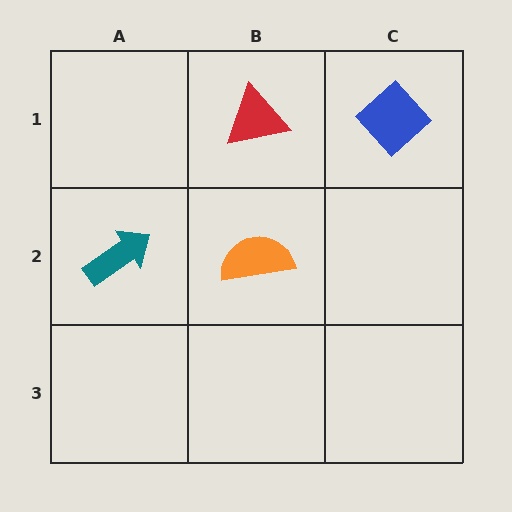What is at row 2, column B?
An orange semicircle.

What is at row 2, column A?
A teal arrow.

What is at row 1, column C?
A blue diamond.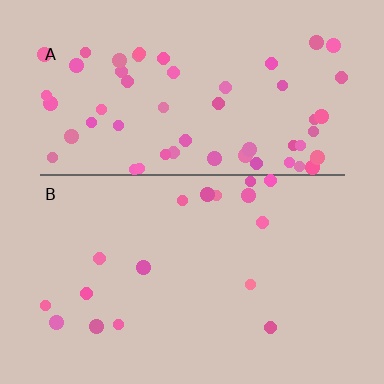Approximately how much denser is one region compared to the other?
Approximately 3.4× — region A over region B.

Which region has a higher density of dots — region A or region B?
A (the top).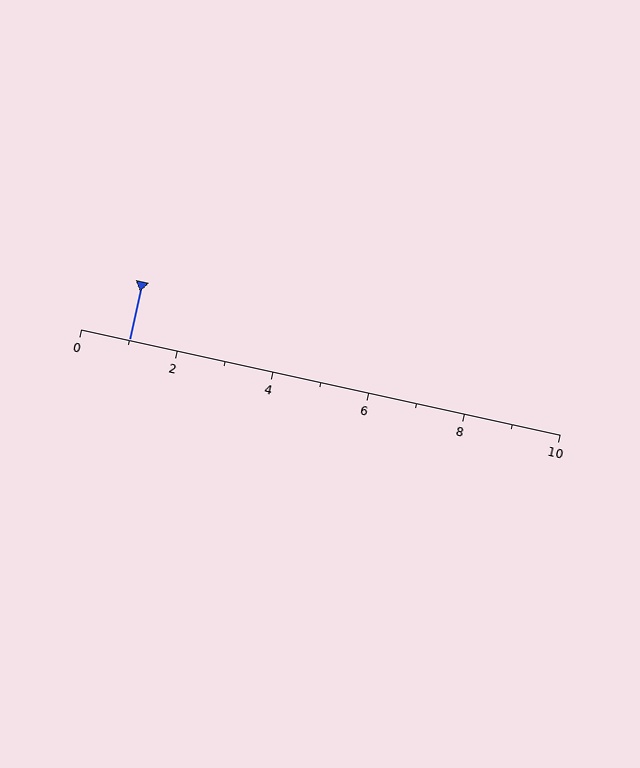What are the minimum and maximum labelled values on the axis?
The axis runs from 0 to 10.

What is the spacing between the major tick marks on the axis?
The major ticks are spaced 2 apart.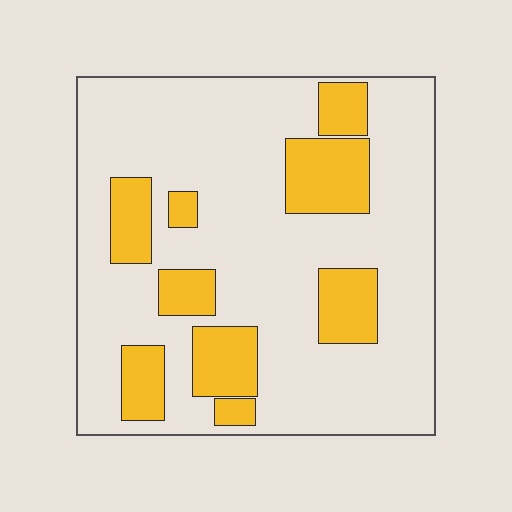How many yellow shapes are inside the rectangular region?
9.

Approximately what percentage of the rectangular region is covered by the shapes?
Approximately 25%.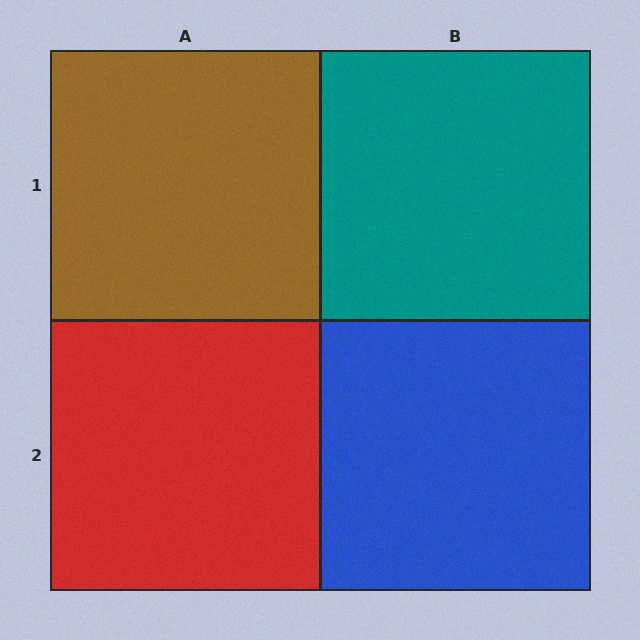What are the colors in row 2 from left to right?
Red, blue.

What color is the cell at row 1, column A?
Brown.